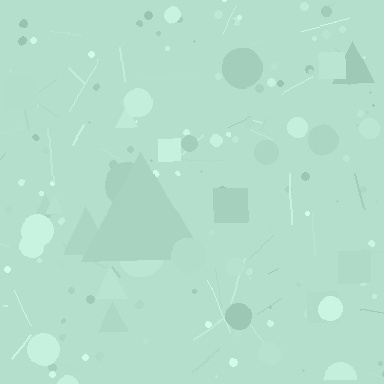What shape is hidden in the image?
A triangle is hidden in the image.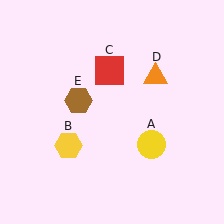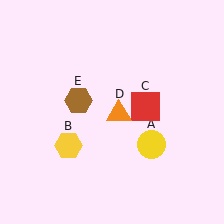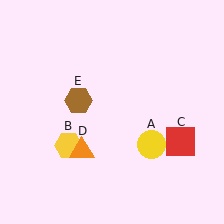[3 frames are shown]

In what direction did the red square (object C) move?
The red square (object C) moved down and to the right.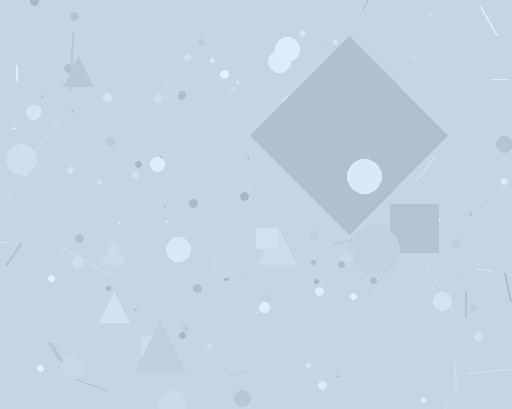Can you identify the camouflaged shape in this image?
The camouflaged shape is a diamond.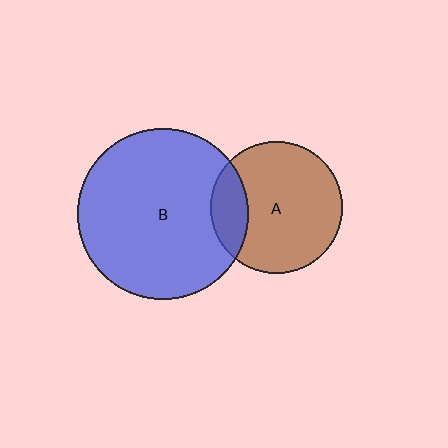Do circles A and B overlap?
Yes.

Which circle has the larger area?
Circle B (blue).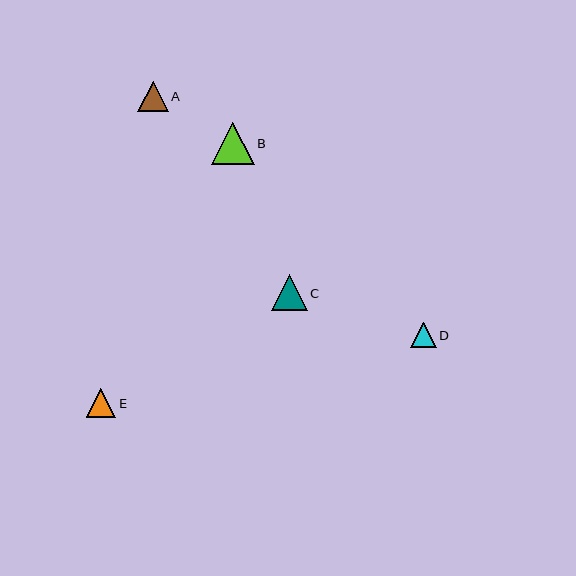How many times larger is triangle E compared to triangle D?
Triangle E is approximately 1.2 times the size of triangle D.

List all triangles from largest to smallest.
From largest to smallest: B, C, A, E, D.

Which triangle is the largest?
Triangle B is the largest with a size of approximately 42 pixels.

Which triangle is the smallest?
Triangle D is the smallest with a size of approximately 25 pixels.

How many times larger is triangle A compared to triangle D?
Triangle A is approximately 1.2 times the size of triangle D.